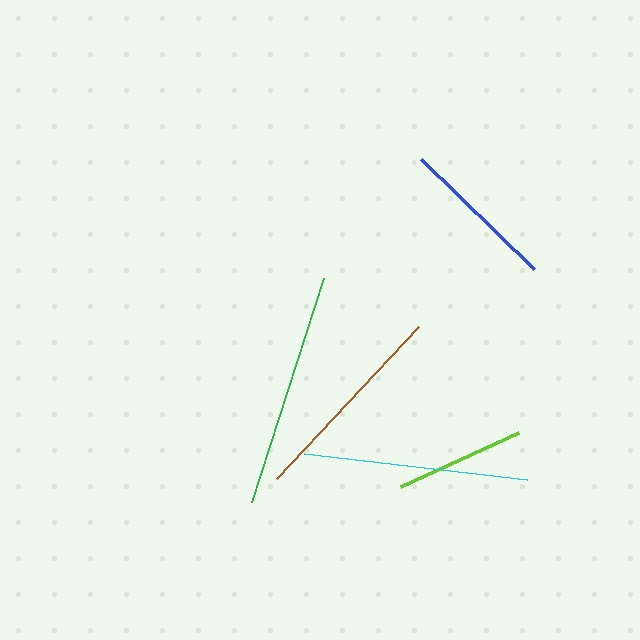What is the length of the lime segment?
The lime segment is approximately 129 pixels long.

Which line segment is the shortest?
The lime line is the shortest at approximately 129 pixels.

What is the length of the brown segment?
The brown segment is approximately 209 pixels long.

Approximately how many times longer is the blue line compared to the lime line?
The blue line is approximately 1.2 times the length of the lime line.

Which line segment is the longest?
The green line is the longest at approximately 236 pixels.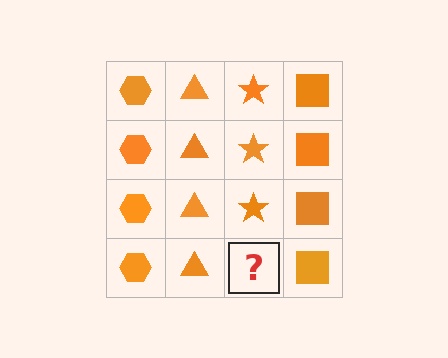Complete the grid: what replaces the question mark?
The question mark should be replaced with an orange star.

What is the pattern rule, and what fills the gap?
The rule is that each column has a consistent shape. The gap should be filled with an orange star.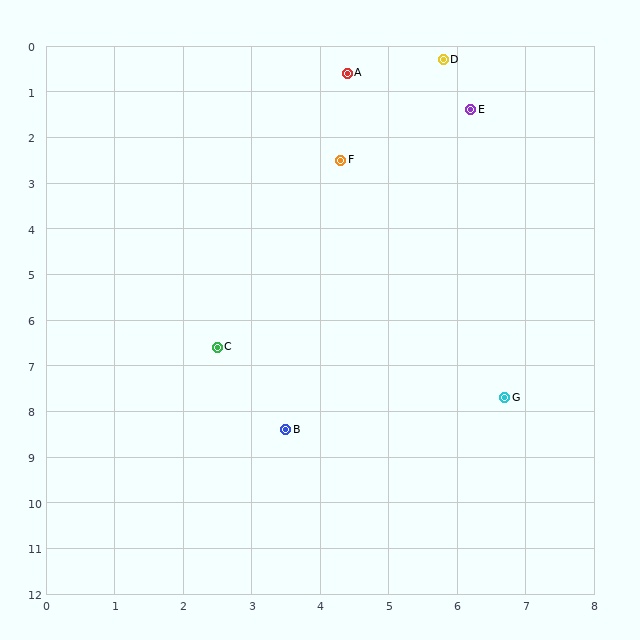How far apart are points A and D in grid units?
Points A and D are about 1.4 grid units apart.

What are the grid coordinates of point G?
Point G is at approximately (6.7, 7.7).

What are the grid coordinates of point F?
Point F is at approximately (4.3, 2.5).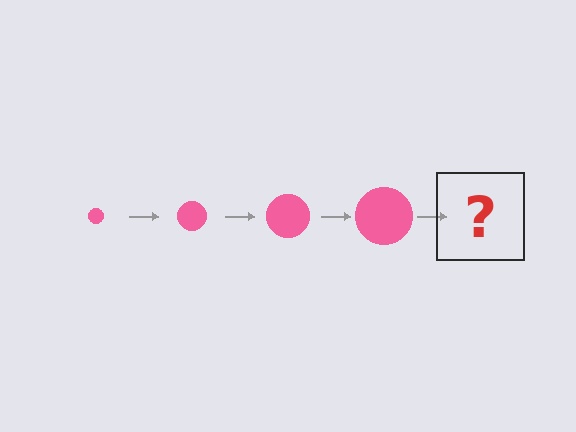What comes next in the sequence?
The next element should be a pink circle, larger than the previous one.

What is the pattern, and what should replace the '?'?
The pattern is that the circle gets progressively larger each step. The '?' should be a pink circle, larger than the previous one.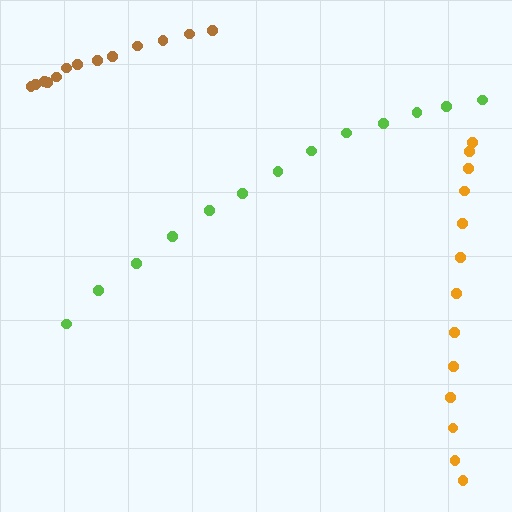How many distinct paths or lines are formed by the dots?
There are 3 distinct paths.